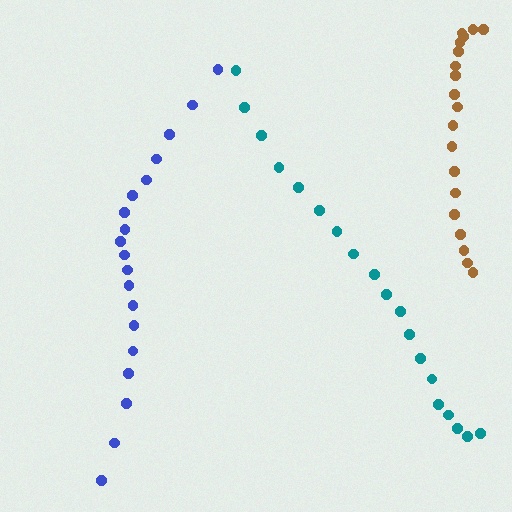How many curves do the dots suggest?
There are 3 distinct paths.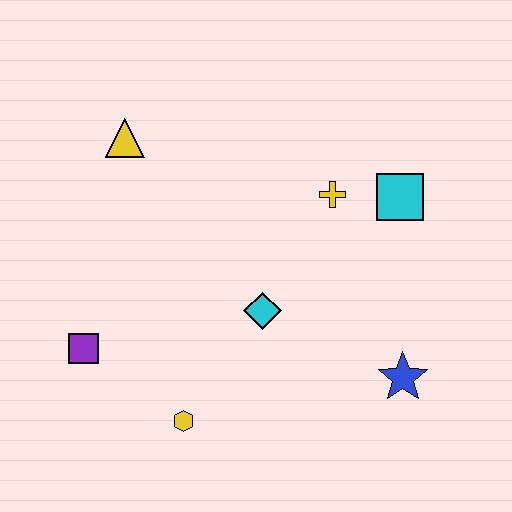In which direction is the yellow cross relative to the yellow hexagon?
The yellow cross is above the yellow hexagon.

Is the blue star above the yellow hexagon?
Yes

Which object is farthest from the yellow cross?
The purple square is farthest from the yellow cross.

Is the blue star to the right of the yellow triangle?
Yes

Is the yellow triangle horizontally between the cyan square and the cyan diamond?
No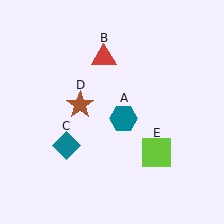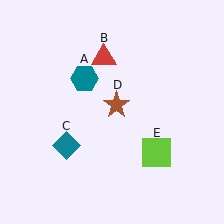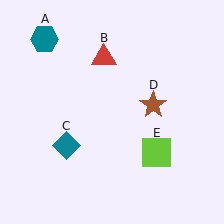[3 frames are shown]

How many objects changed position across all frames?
2 objects changed position: teal hexagon (object A), brown star (object D).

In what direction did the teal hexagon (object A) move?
The teal hexagon (object A) moved up and to the left.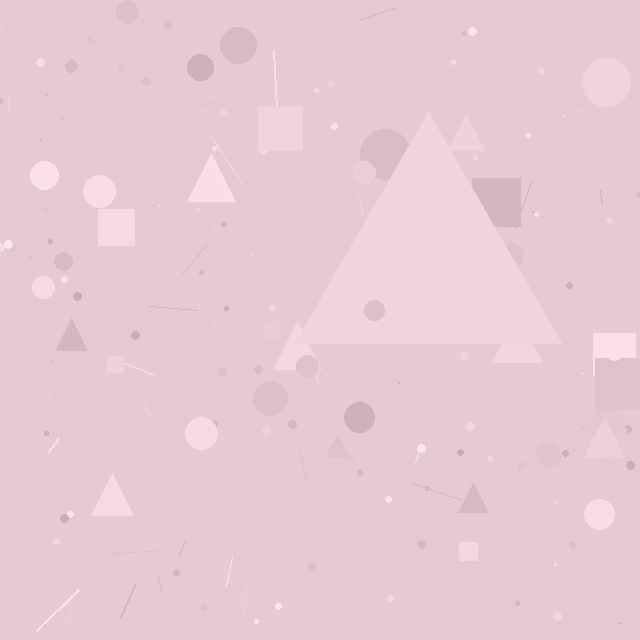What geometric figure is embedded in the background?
A triangle is embedded in the background.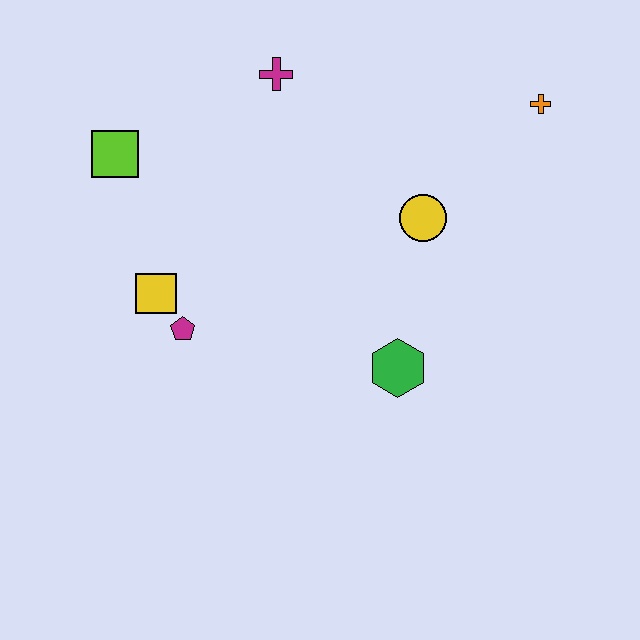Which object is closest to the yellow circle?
The green hexagon is closest to the yellow circle.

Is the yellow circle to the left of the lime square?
No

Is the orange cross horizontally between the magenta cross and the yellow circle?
No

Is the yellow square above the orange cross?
No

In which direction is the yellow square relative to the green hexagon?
The yellow square is to the left of the green hexagon.